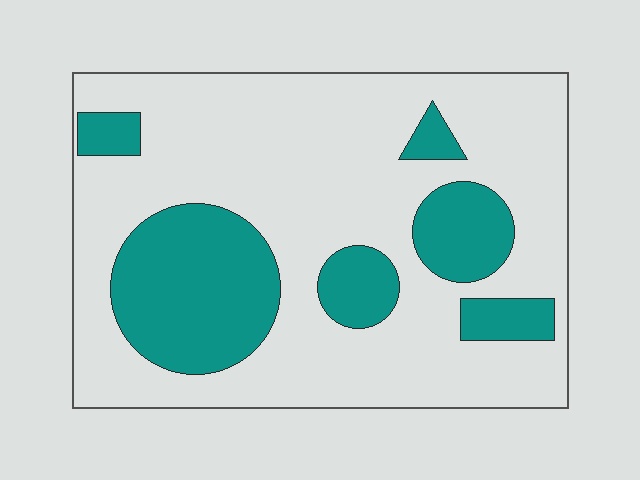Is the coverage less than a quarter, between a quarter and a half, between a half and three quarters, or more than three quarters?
Between a quarter and a half.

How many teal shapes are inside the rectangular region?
6.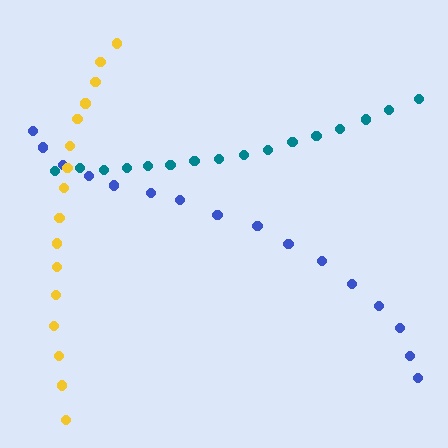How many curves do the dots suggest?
There are 3 distinct paths.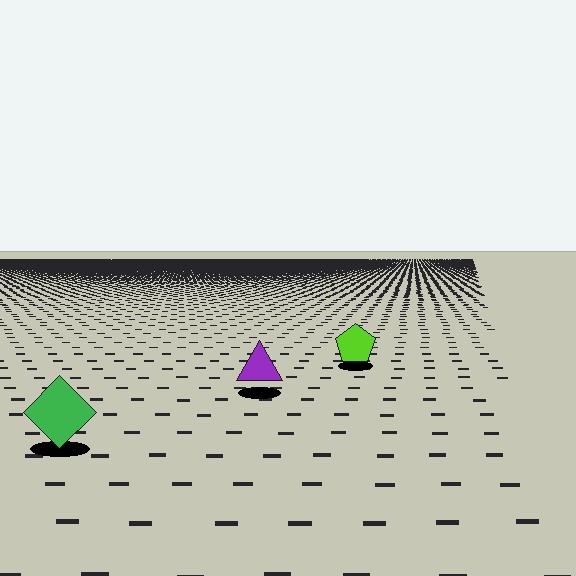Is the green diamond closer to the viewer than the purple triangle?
Yes. The green diamond is closer — you can tell from the texture gradient: the ground texture is coarser near it.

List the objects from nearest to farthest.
From nearest to farthest: the green diamond, the purple triangle, the lime pentagon.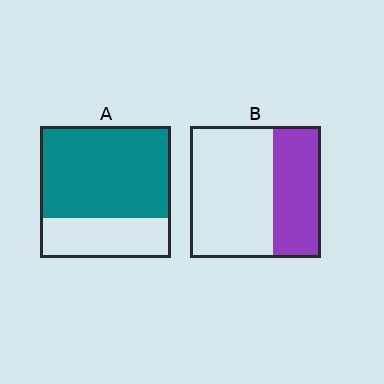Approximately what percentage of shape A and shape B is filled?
A is approximately 70% and B is approximately 35%.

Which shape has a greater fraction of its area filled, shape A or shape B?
Shape A.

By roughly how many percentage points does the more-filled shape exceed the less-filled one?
By roughly 35 percentage points (A over B).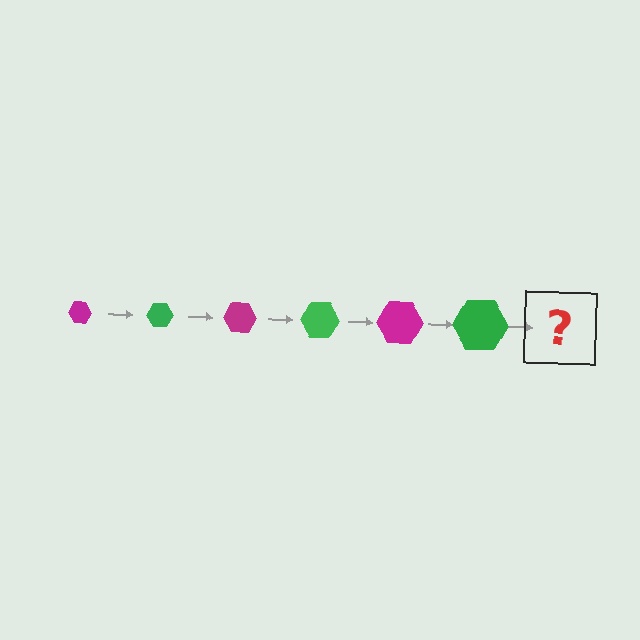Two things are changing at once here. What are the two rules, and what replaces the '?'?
The two rules are that the hexagon grows larger each step and the color cycles through magenta and green. The '?' should be a magenta hexagon, larger than the previous one.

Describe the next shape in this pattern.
It should be a magenta hexagon, larger than the previous one.